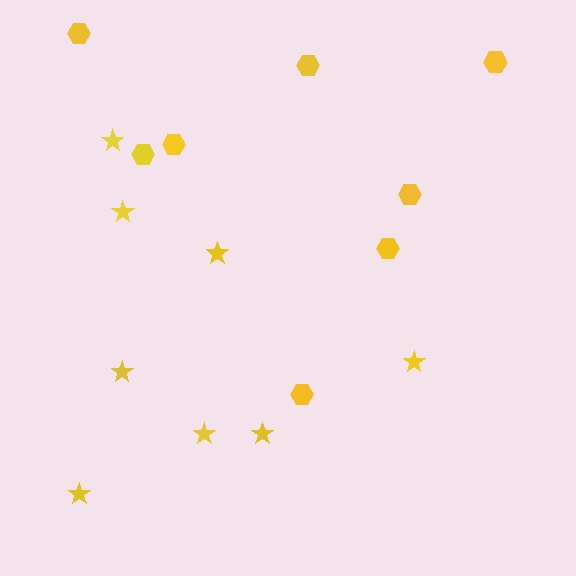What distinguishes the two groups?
There are 2 groups: one group of hexagons (8) and one group of stars (8).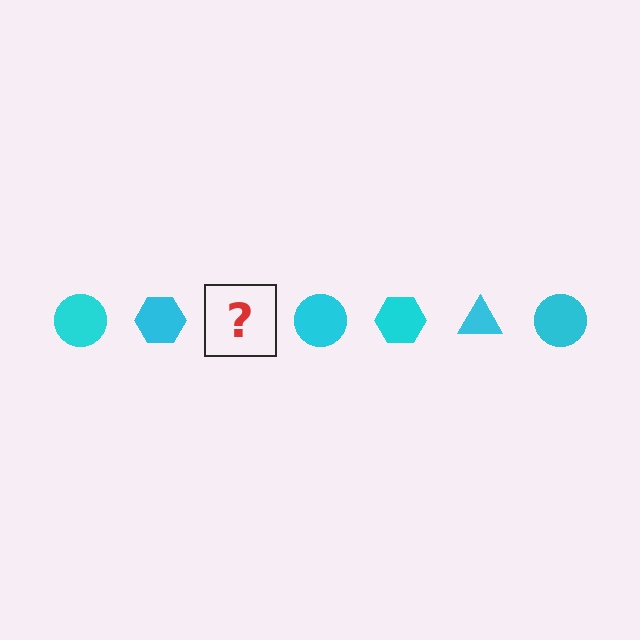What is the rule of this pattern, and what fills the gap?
The rule is that the pattern cycles through circle, hexagon, triangle shapes in cyan. The gap should be filled with a cyan triangle.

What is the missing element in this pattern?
The missing element is a cyan triangle.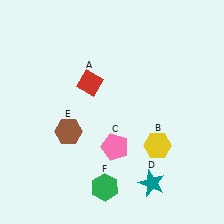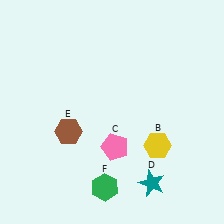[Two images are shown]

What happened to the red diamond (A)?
The red diamond (A) was removed in Image 2. It was in the top-left area of Image 1.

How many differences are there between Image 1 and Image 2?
There is 1 difference between the two images.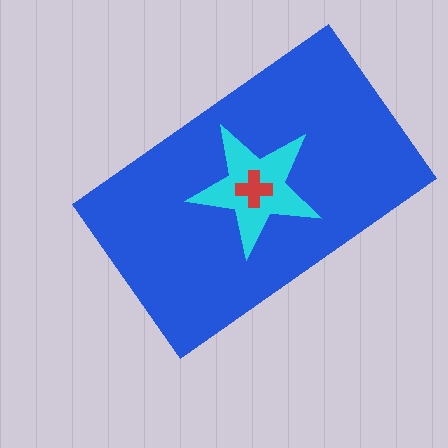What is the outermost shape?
The blue rectangle.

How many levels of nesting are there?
3.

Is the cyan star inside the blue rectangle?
Yes.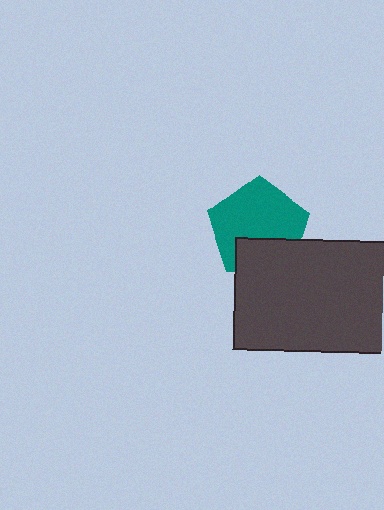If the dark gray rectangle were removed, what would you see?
You would see the complete teal pentagon.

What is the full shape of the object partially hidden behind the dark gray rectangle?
The partially hidden object is a teal pentagon.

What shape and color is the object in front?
The object in front is a dark gray rectangle.